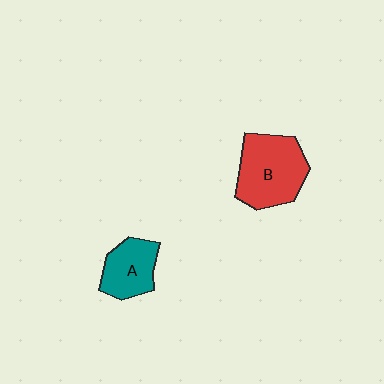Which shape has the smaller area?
Shape A (teal).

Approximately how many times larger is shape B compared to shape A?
Approximately 1.6 times.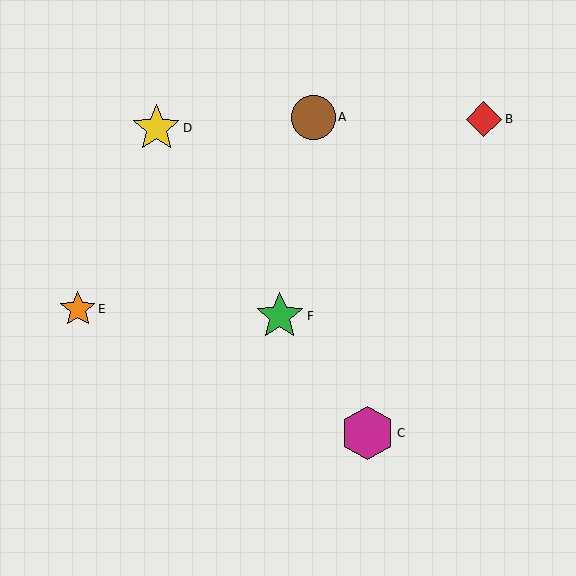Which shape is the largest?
The magenta hexagon (labeled C) is the largest.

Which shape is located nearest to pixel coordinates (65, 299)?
The orange star (labeled E) at (78, 309) is nearest to that location.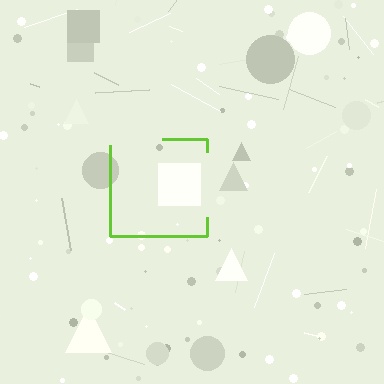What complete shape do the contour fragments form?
The contour fragments form a square.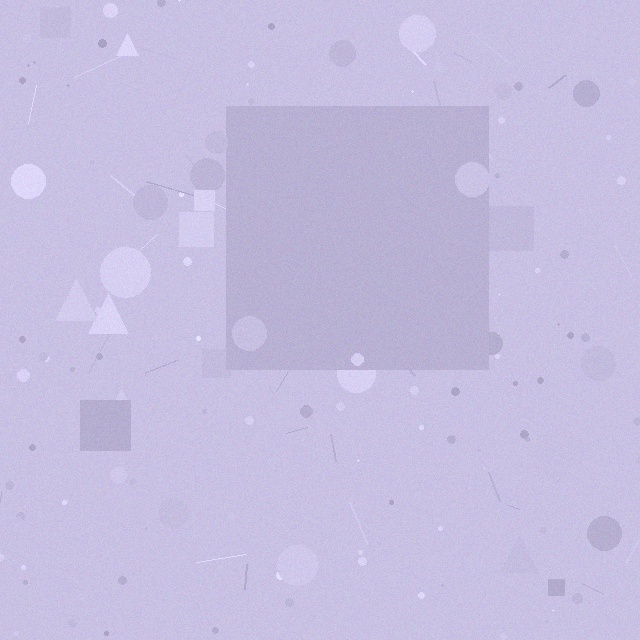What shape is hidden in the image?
A square is hidden in the image.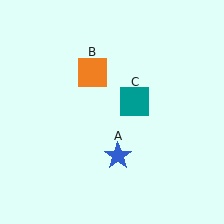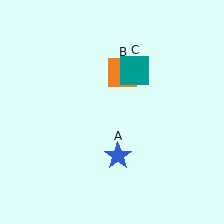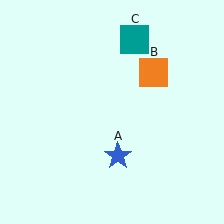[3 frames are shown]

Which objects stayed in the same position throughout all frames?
Blue star (object A) remained stationary.